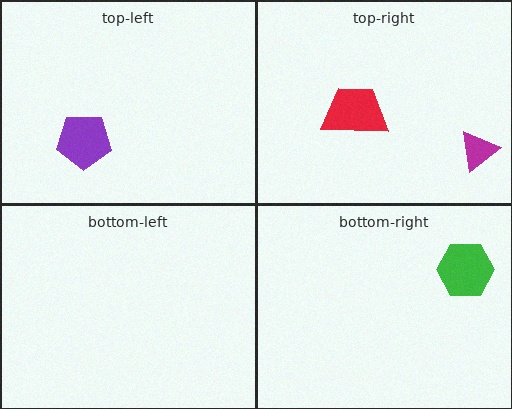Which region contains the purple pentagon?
The top-left region.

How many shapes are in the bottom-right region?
1.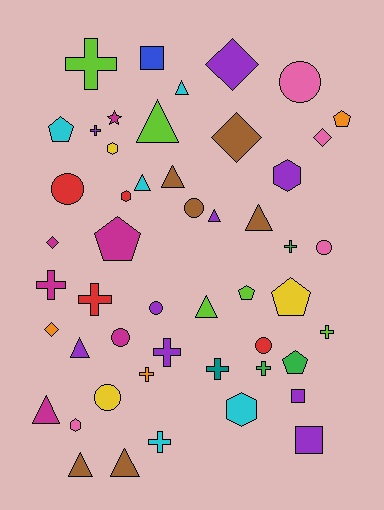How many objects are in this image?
There are 50 objects.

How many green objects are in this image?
There are 3 green objects.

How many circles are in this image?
There are 8 circles.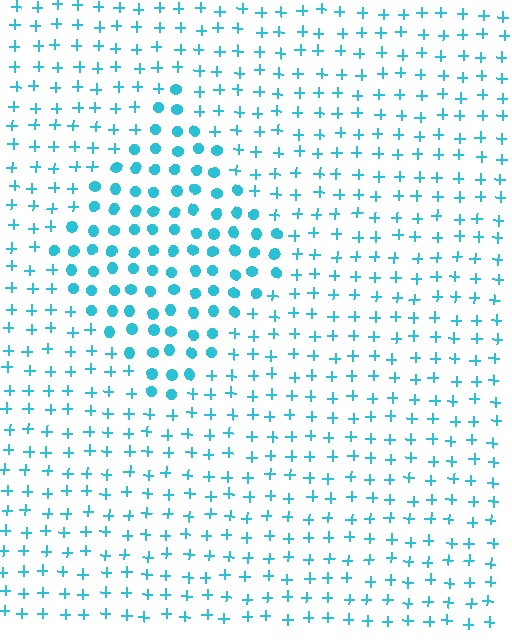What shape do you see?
I see a diamond.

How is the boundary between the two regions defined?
The boundary is defined by a change in element shape: circles inside vs. plus signs outside. All elements share the same color and spacing.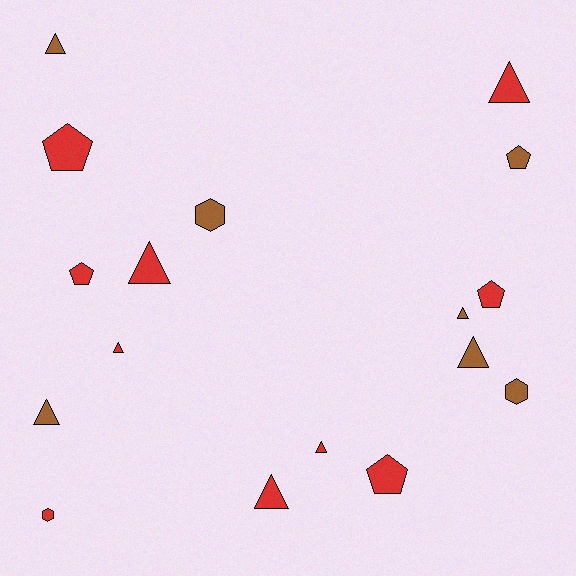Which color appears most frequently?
Red, with 10 objects.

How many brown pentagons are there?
There is 1 brown pentagon.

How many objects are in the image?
There are 17 objects.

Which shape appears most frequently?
Triangle, with 9 objects.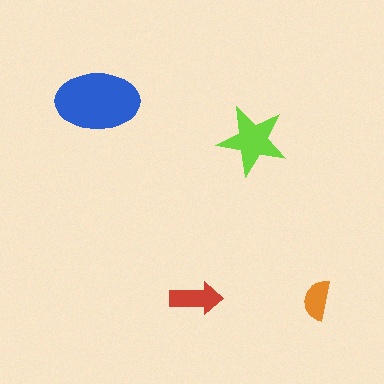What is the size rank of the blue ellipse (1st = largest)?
1st.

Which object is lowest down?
The orange semicircle is bottommost.